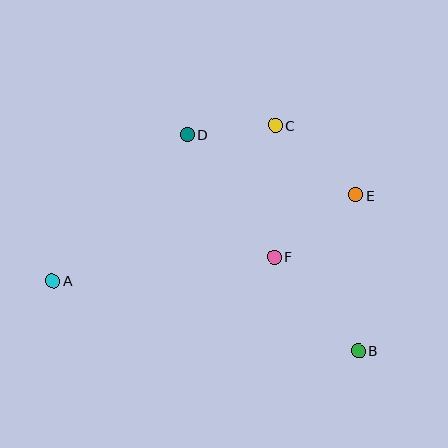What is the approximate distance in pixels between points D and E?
The distance between D and E is approximately 179 pixels.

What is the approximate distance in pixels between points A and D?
The distance between A and D is approximately 198 pixels.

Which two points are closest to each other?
Points C and D are closest to each other.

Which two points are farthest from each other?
Points A and E are farthest from each other.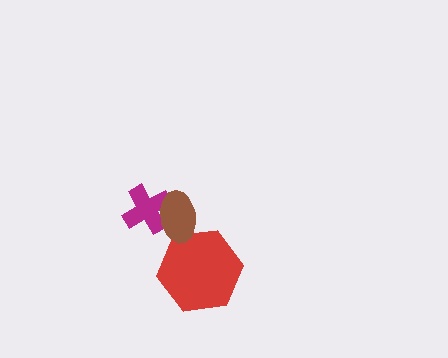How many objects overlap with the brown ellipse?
2 objects overlap with the brown ellipse.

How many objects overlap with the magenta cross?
1 object overlaps with the magenta cross.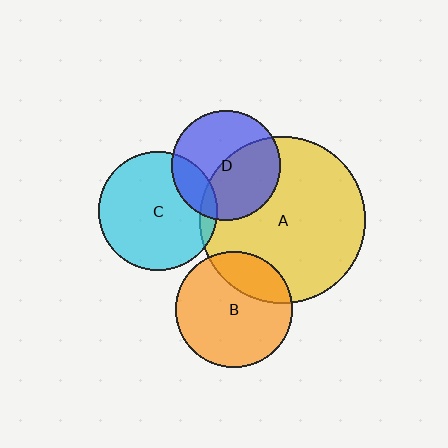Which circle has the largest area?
Circle A (yellow).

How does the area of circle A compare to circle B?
Approximately 2.1 times.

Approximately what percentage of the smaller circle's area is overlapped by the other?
Approximately 25%.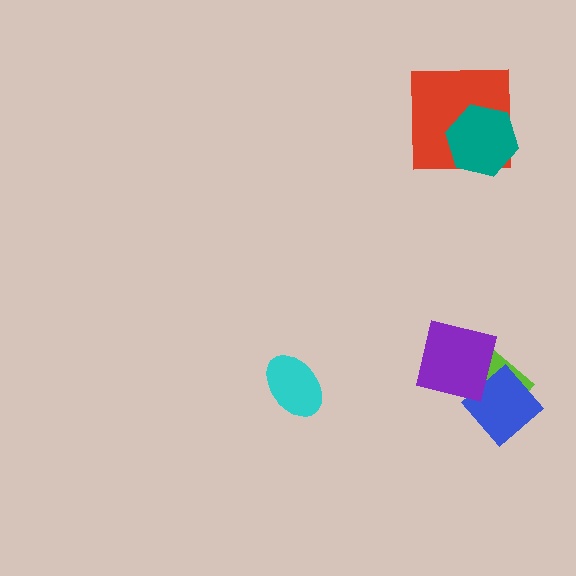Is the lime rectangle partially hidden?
Yes, it is partially covered by another shape.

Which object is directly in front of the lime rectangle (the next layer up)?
The blue diamond is directly in front of the lime rectangle.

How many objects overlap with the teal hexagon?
1 object overlaps with the teal hexagon.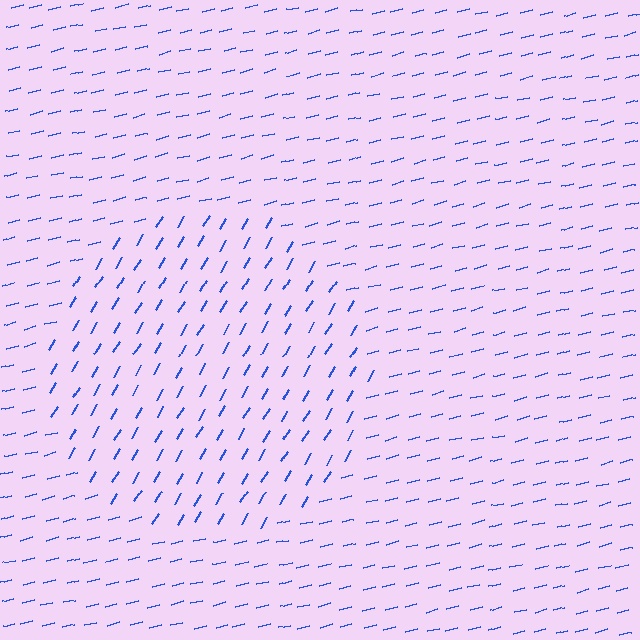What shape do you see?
I see a circle.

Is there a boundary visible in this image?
Yes, there is a texture boundary formed by a change in line orientation.